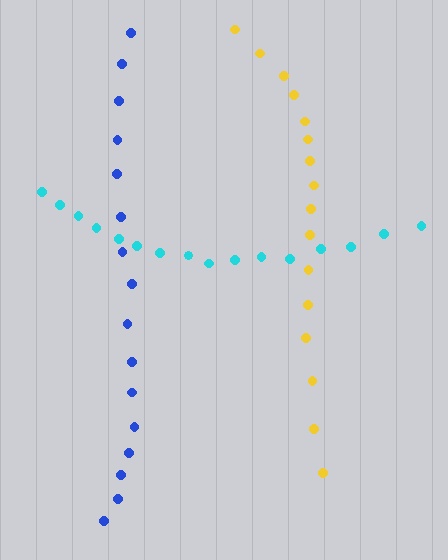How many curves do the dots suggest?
There are 3 distinct paths.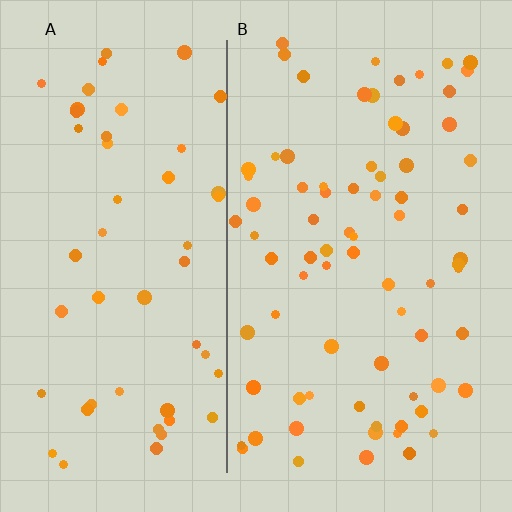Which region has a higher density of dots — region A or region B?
B (the right).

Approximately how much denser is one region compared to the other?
Approximately 1.5× — region B over region A.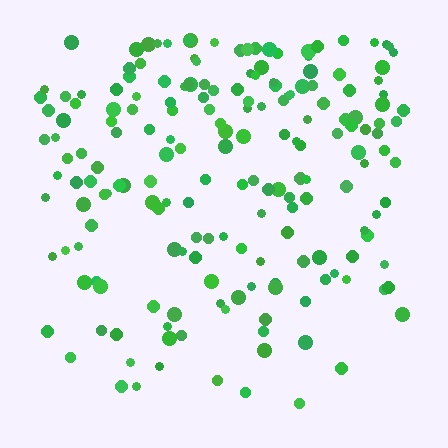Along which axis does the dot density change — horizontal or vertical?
Vertical.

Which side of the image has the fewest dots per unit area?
The bottom.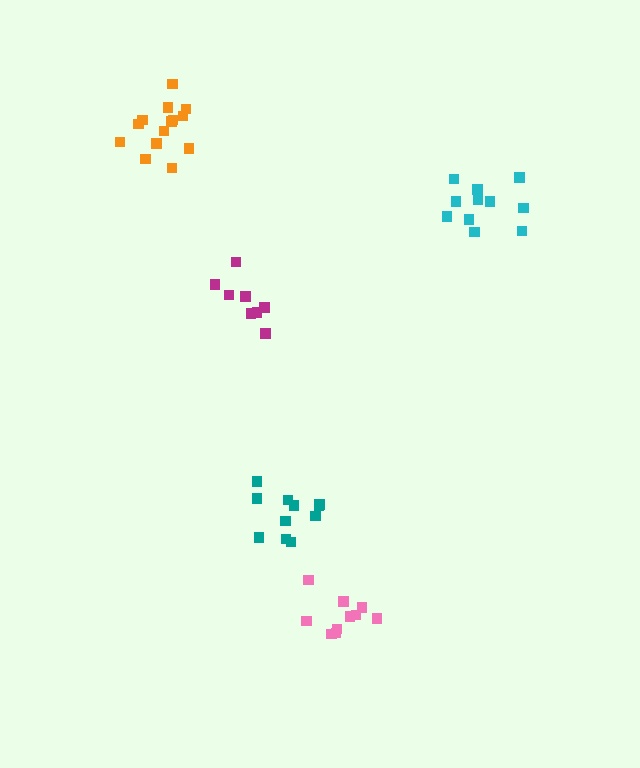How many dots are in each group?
Group 1: 11 dots, Group 2: 8 dots, Group 3: 11 dots, Group 4: 10 dots, Group 5: 14 dots (54 total).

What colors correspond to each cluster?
The clusters are colored: teal, magenta, cyan, pink, orange.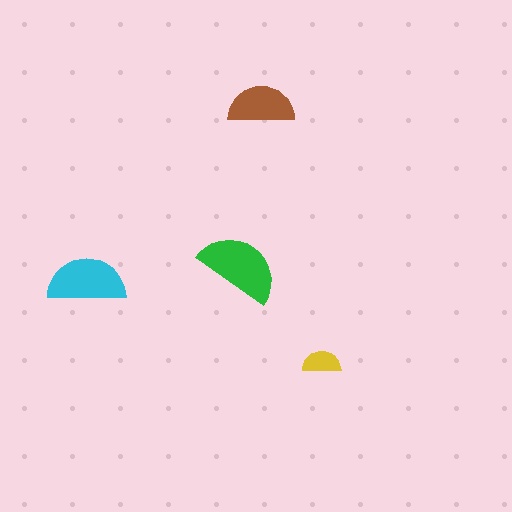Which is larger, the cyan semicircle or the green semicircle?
The green one.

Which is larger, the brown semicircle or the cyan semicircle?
The cyan one.